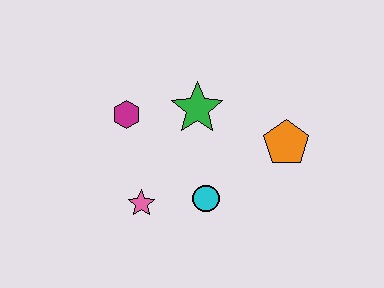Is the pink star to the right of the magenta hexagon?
Yes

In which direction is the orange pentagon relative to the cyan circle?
The orange pentagon is to the right of the cyan circle.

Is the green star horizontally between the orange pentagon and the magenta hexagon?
Yes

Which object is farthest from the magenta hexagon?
The orange pentagon is farthest from the magenta hexagon.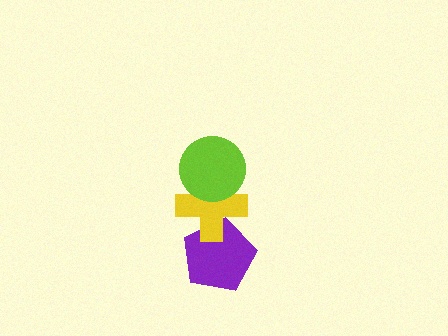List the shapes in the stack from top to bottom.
From top to bottom: the lime circle, the yellow cross, the purple pentagon.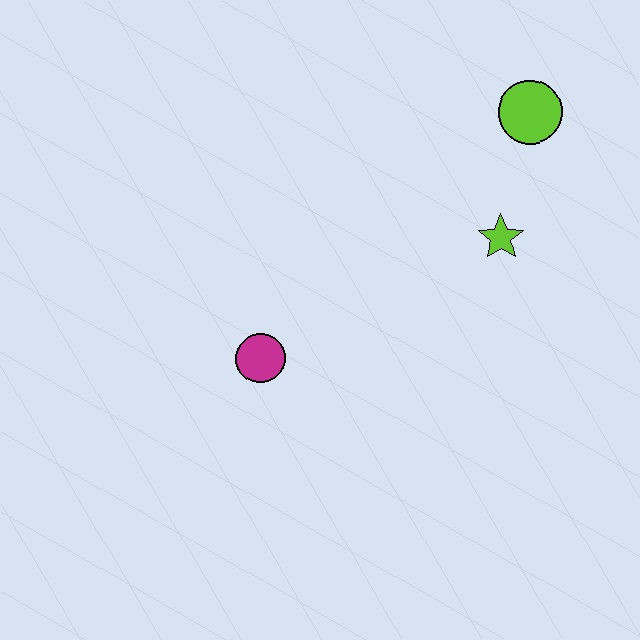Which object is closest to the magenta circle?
The lime star is closest to the magenta circle.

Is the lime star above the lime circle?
No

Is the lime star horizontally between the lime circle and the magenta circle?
Yes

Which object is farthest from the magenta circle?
The lime circle is farthest from the magenta circle.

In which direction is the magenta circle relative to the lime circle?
The magenta circle is to the left of the lime circle.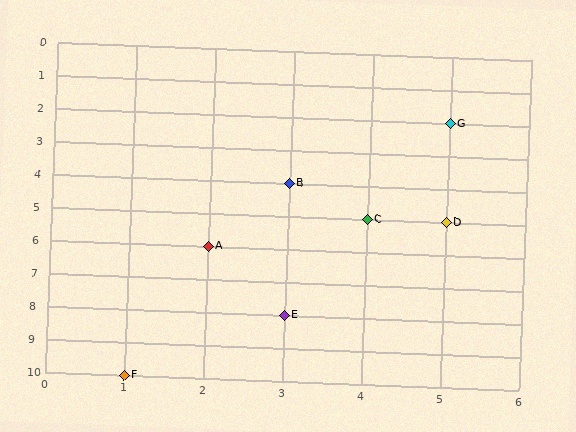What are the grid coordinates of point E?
Point E is at grid coordinates (3, 8).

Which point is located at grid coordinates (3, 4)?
Point B is at (3, 4).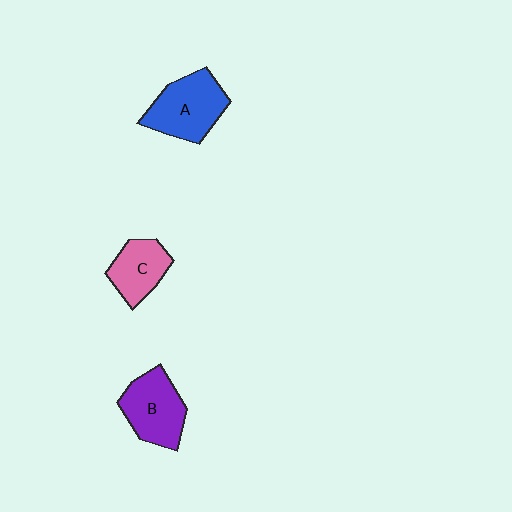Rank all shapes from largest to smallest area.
From largest to smallest: A (blue), B (purple), C (pink).